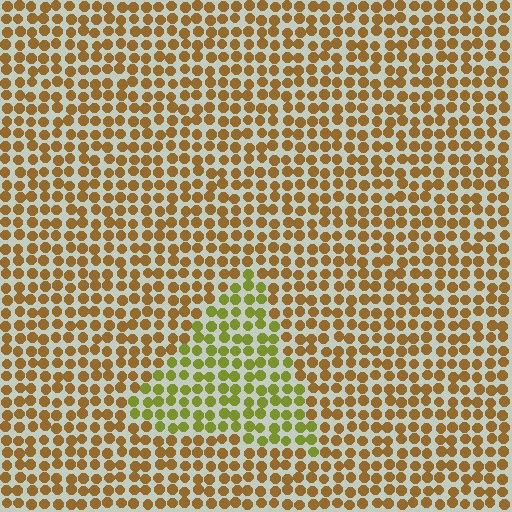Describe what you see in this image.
The image is filled with small brown elements in a uniform arrangement. A triangle-shaped region is visible where the elements are tinted to a slightly different hue, forming a subtle color boundary.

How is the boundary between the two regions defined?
The boundary is defined purely by a slight shift in hue (about 39 degrees). Spacing, size, and orientation are identical on both sides.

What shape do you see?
I see a triangle.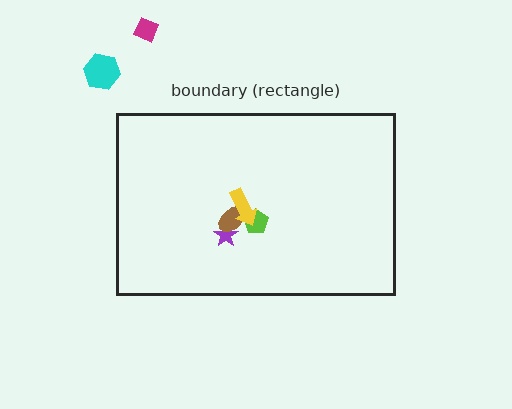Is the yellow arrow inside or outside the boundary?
Inside.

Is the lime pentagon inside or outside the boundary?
Inside.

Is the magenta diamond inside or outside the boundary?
Outside.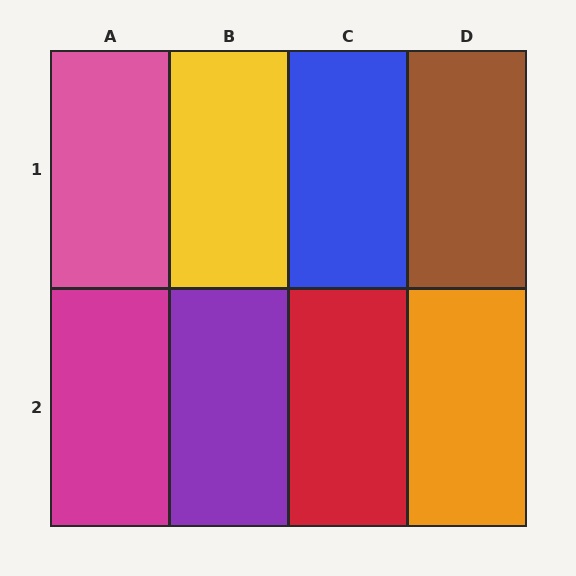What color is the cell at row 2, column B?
Purple.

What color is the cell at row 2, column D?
Orange.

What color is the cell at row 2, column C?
Red.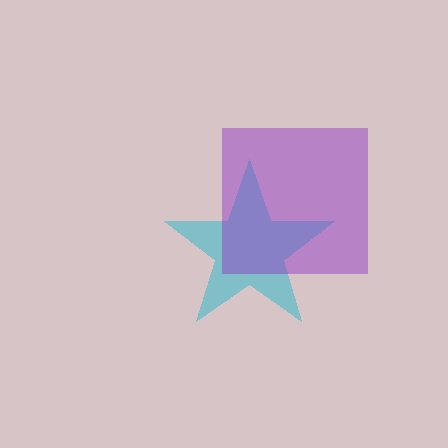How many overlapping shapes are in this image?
There are 2 overlapping shapes in the image.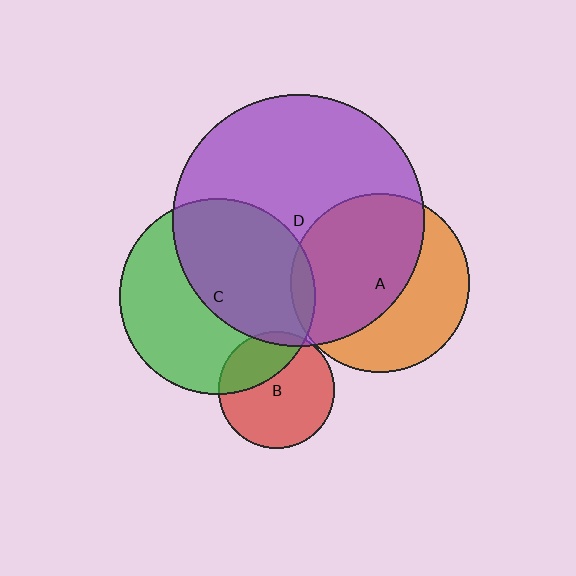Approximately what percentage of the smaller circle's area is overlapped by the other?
Approximately 5%.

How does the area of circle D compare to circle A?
Approximately 2.0 times.